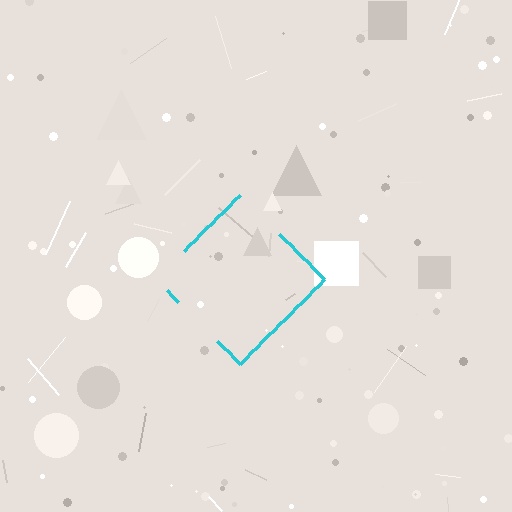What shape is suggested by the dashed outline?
The dashed outline suggests a diamond.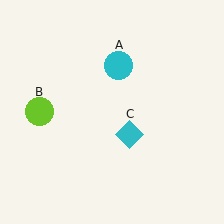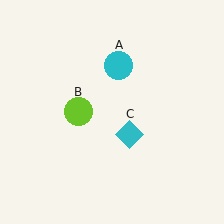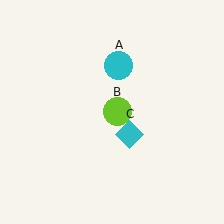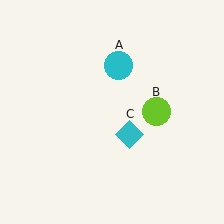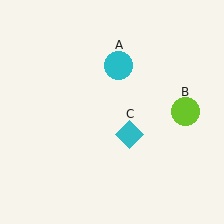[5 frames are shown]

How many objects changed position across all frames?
1 object changed position: lime circle (object B).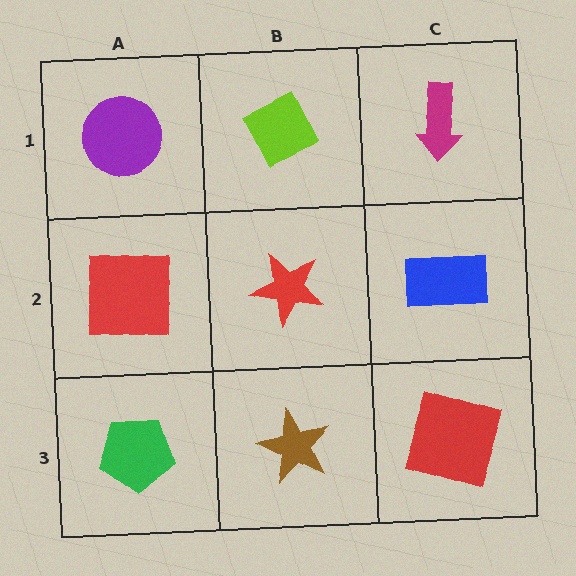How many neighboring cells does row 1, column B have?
3.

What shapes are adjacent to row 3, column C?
A blue rectangle (row 2, column C), a brown star (row 3, column B).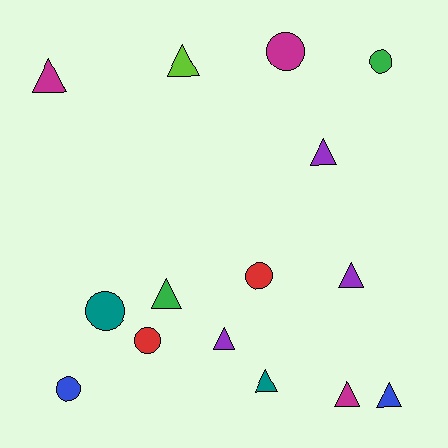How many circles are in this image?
There are 6 circles.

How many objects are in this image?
There are 15 objects.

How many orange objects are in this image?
There are no orange objects.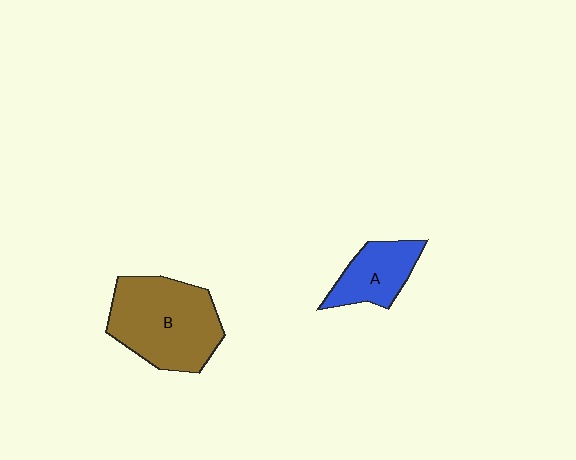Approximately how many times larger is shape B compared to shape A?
Approximately 2.0 times.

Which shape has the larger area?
Shape B (brown).